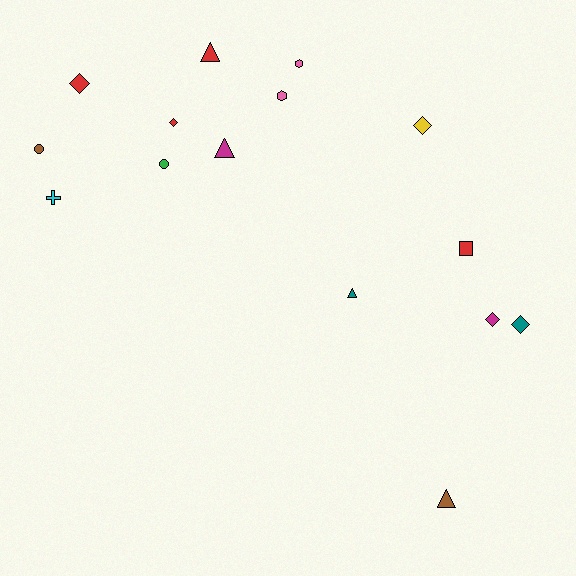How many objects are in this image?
There are 15 objects.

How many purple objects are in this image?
There are no purple objects.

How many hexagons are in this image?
There are 2 hexagons.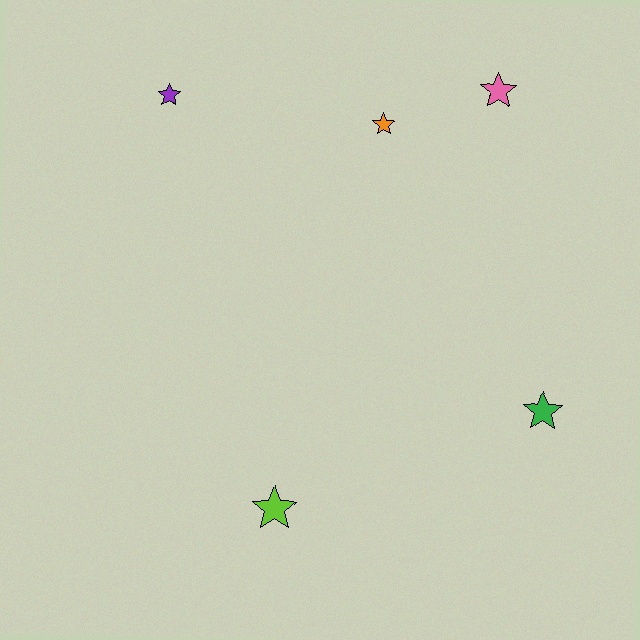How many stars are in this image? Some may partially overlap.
There are 5 stars.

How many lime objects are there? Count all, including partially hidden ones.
There is 1 lime object.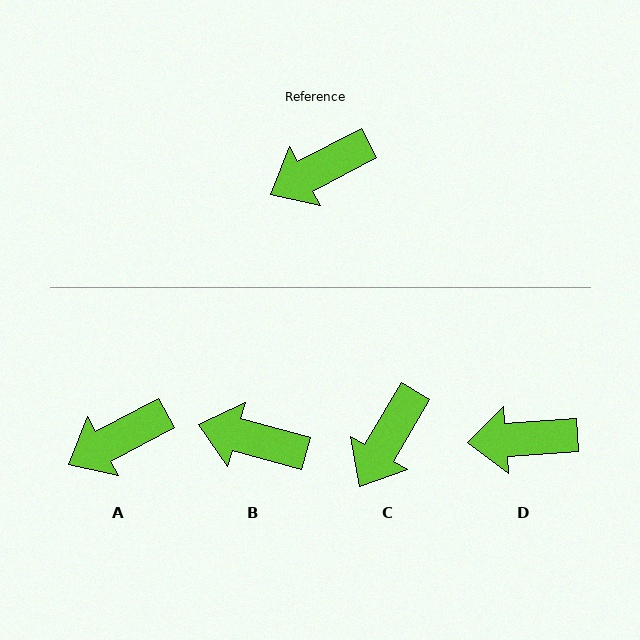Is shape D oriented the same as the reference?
No, it is off by about 24 degrees.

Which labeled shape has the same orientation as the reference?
A.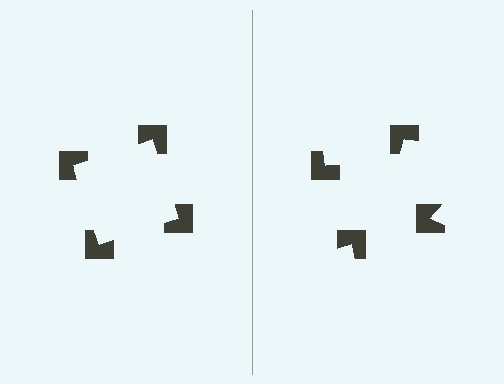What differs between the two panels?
The notched squares are positioned identically on both sides; only the wedge orientations differ. On the left they align to a square; on the right they are misaligned.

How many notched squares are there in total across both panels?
8 — 4 on each side.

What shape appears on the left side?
An illusory square.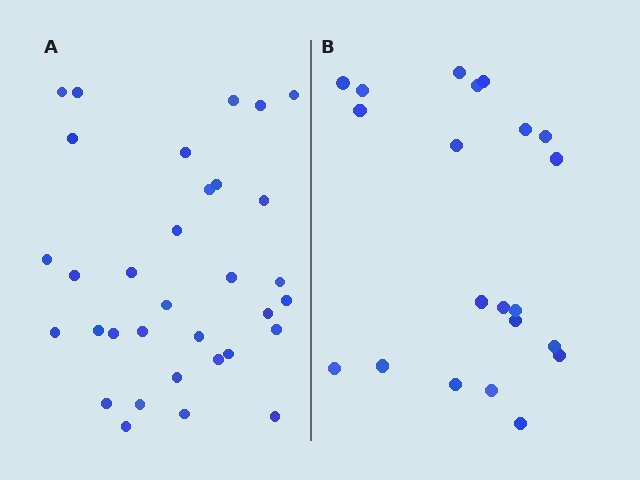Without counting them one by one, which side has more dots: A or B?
Region A (the left region) has more dots.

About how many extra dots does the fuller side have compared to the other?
Region A has roughly 12 or so more dots than region B.